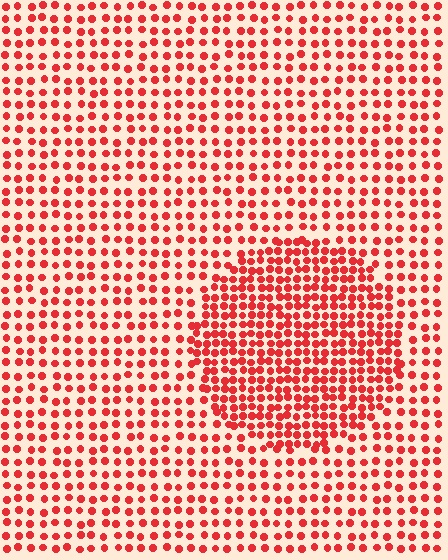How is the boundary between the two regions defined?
The boundary is defined by a change in element density (approximately 1.8x ratio). All elements are the same color, size, and shape.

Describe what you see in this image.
The image contains small red elements arranged at two different densities. A circle-shaped region is visible where the elements are more densely packed than the surrounding area.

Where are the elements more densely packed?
The elements are more densely packed inside the circle boundary.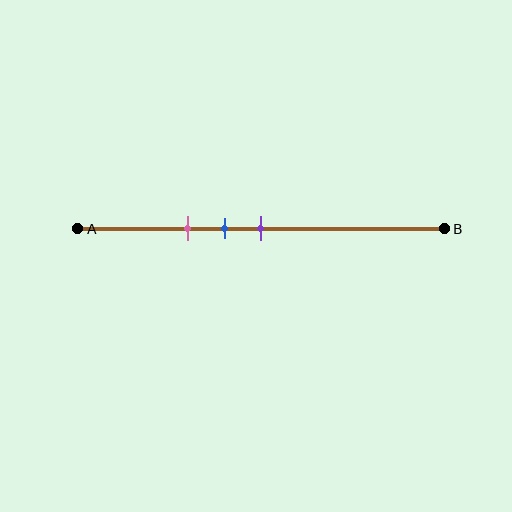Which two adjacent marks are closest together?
The blue and purple marks are the closest adjacent pair.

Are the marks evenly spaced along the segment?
Yes, the marks are approximately evenly spaced.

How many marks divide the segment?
There are 3 marks dividing the segment.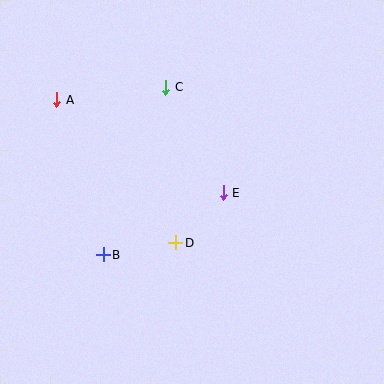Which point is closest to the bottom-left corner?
Point B is closest to the bottom-left corner.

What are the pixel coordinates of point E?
Point E is at (223, 193).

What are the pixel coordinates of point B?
Point B is at (103, 255).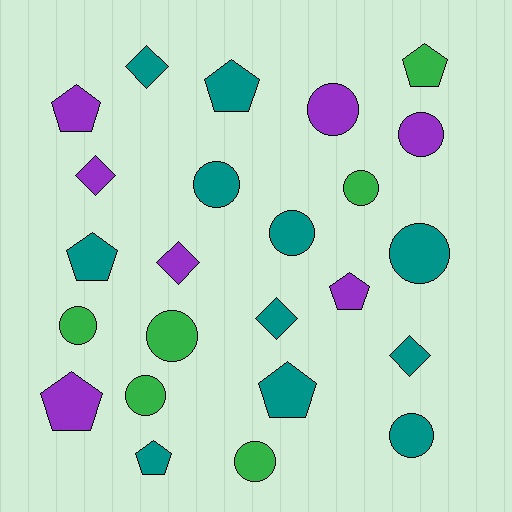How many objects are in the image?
There are 24 objects.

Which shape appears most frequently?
Circle, with 11 objects.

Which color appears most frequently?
Teal, with 11 objects.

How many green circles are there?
There are 5 green circles.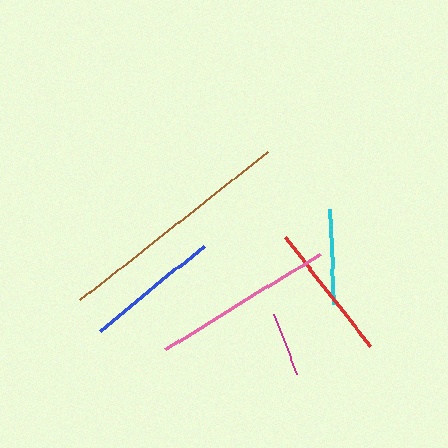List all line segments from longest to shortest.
From longest to shortest: brown, pink, red, blue, cyan, magenta.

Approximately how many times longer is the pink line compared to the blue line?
The pink line is approximately 1.4 times the length of the blue line.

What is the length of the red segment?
The red segment is approximately 138 pixels long.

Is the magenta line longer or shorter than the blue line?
The blue line is longer than the magenta line.